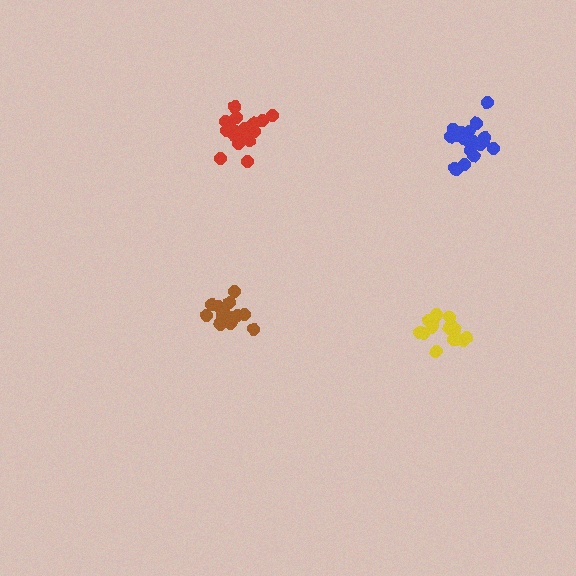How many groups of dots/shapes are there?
There are 4 groups.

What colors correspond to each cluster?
The clusters are colored: red, yellow, brown, blue.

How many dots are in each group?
Group 1: 18 dots, Group 2: 17 dots, Group 3: 15 dots, Group 4: 21 dots (71 total).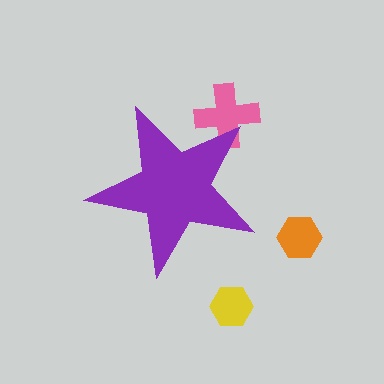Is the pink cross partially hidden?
Yes, the pink cross is partially hidden behind the purple star.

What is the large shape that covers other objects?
A purple star.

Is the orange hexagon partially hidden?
No, the orange hexagon is fully visible.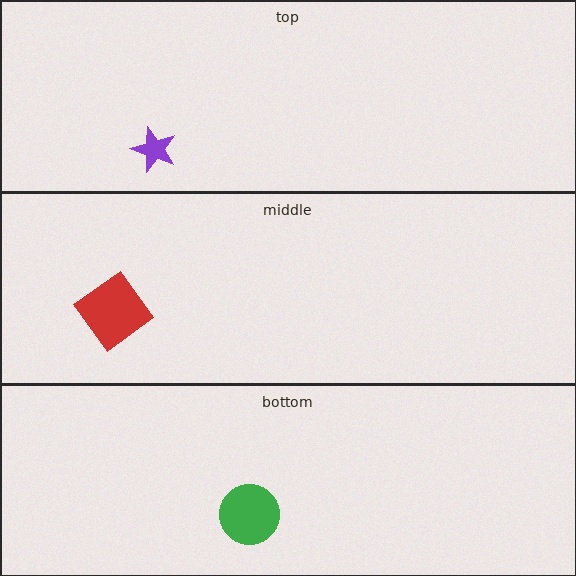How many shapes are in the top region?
1.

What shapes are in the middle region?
The red diamond.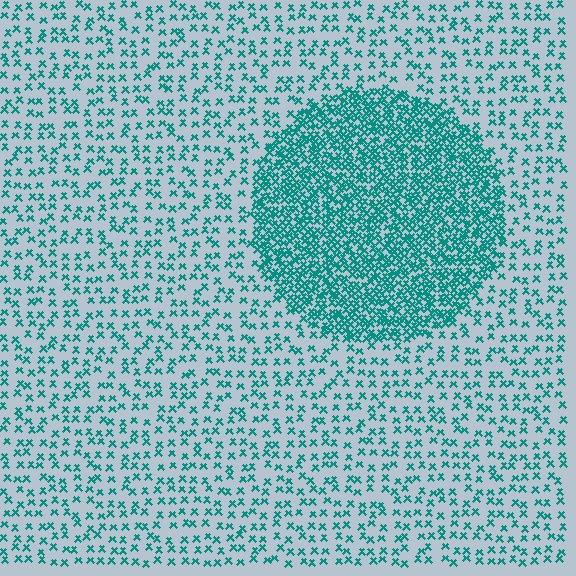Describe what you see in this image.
The image contains small teal elements arranged at two different densities. A circle-shaped region is visible where the elements are more densely packed than the surrounding area.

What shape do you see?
I see a circle.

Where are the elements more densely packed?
The elements are more densely packed inside the circle boundary.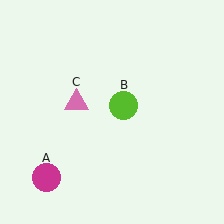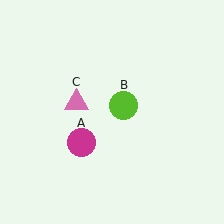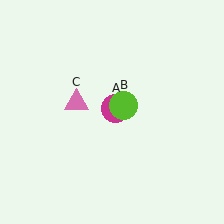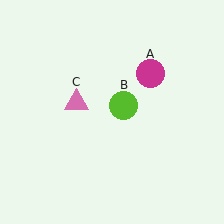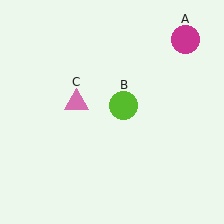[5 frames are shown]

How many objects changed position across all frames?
1 object changed position: magenta circle (object A).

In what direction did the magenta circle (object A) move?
The magenta circle (object A) moved up and to the right.